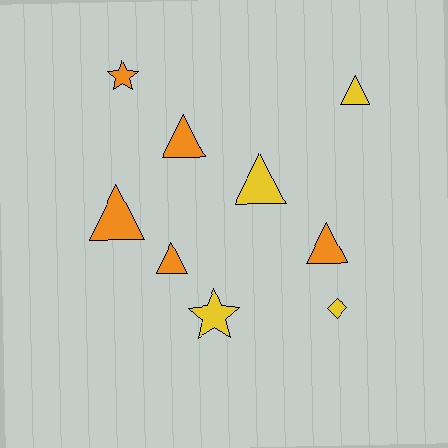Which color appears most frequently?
Orange, with 5 objects.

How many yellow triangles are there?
There are 2 yellow triangles.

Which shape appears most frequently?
Triangle, with 6 objects.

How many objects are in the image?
There are 9 objects.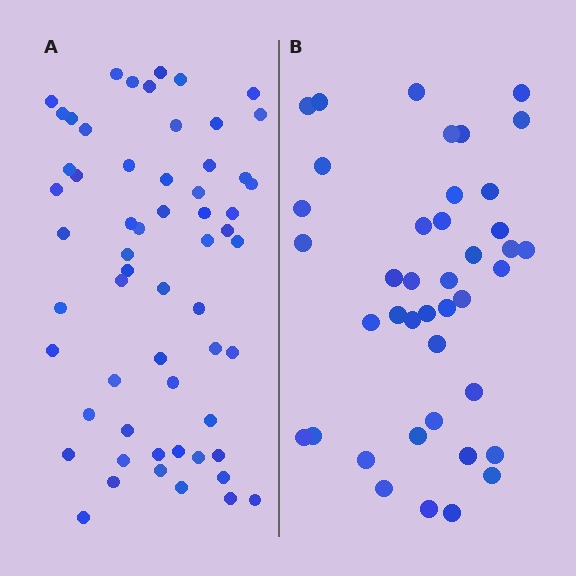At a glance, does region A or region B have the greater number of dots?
Region A (the left region) has more dots.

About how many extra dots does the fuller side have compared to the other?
Region A has approximately 20 more dots than region B.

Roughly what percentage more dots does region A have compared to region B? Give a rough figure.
About 45% more.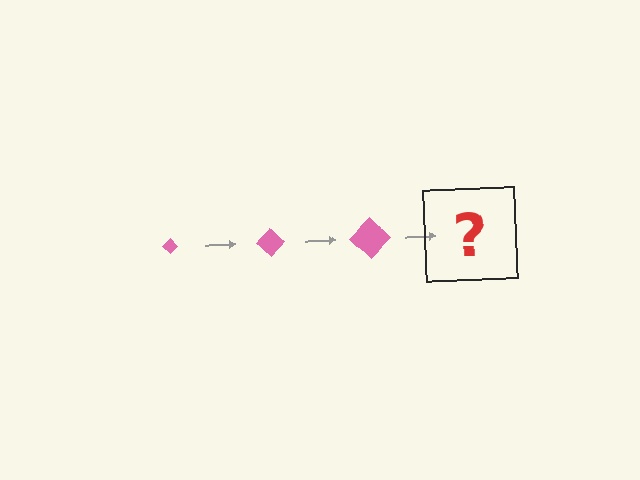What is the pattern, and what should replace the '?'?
The pattern is that the diamond gets progressively larger each step. The '?' should be a pink diamond, larger than the previous one.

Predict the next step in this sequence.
The next step is a pink diamond, larger than the previous one.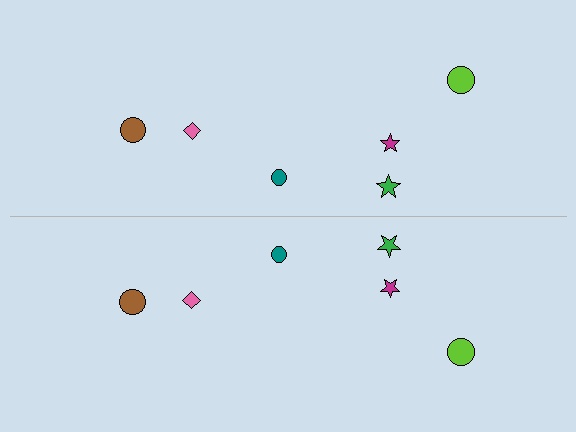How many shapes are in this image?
There are 12 shapes in this image.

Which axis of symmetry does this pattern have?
The pattern has a horizontal axis of symmetry running through the center of the image.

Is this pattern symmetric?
Yes, this pattern has bilateral (reflection) symmetry.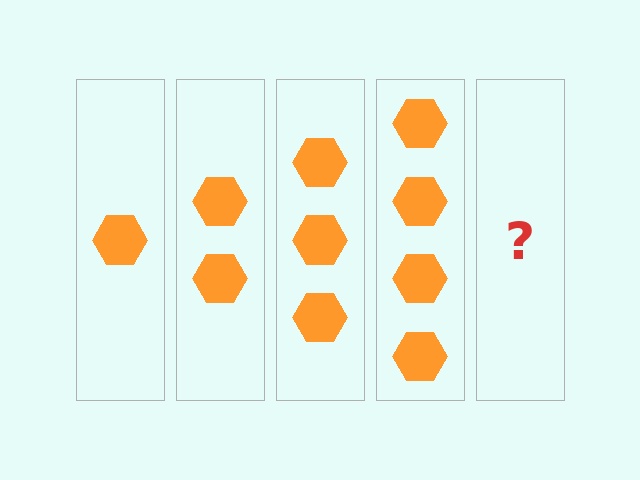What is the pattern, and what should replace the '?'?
The pattern is that each step adds one more hexagon. The '?' should be 5 hexagons.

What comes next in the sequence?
The next element should be 5 hexagons.